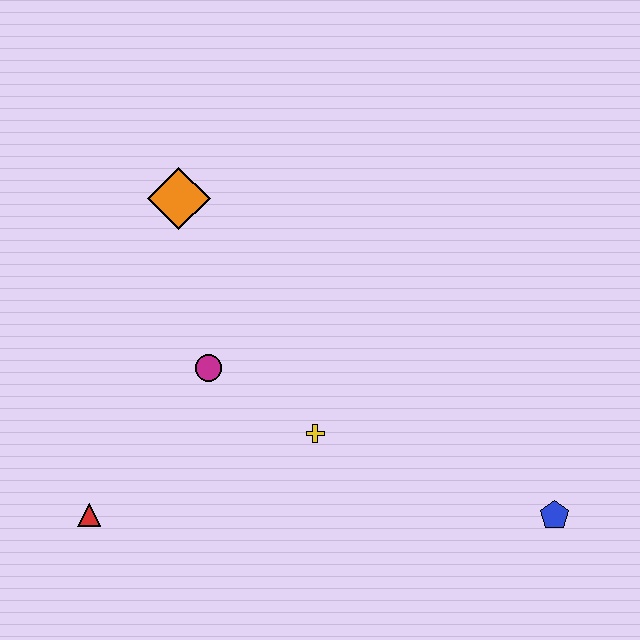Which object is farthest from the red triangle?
The blue pentagon is farthest from the red triangle.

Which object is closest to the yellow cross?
The magenta circle is closest to the yellow cross.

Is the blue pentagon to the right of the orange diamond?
Yes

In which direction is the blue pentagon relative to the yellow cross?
The blue pentagon is to the right of the yellow cross.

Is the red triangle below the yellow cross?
Yes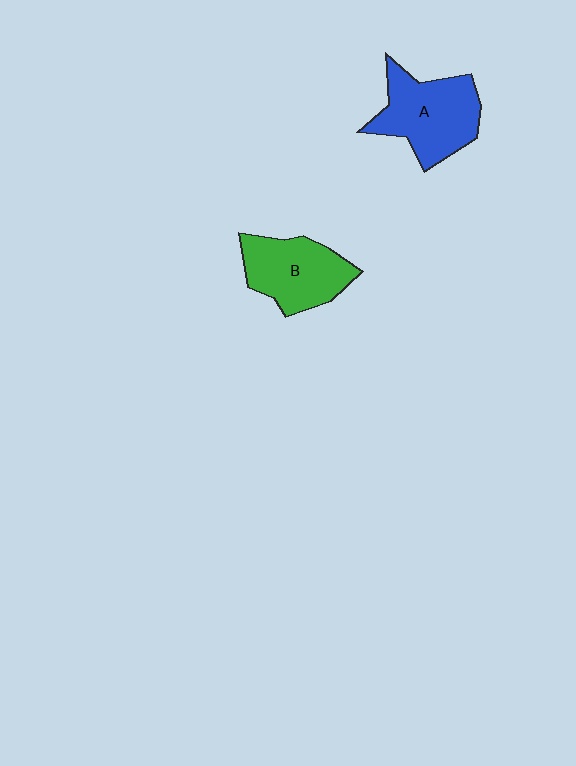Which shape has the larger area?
Shape A (blue).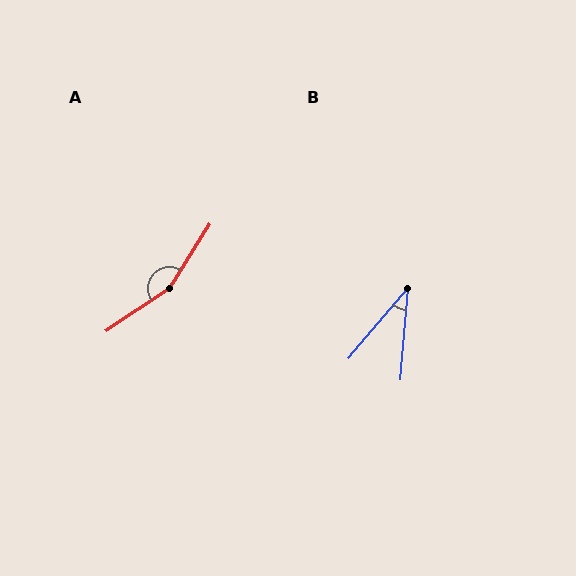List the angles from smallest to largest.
B (35°), A (157°).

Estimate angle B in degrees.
Approximately 35 degrees.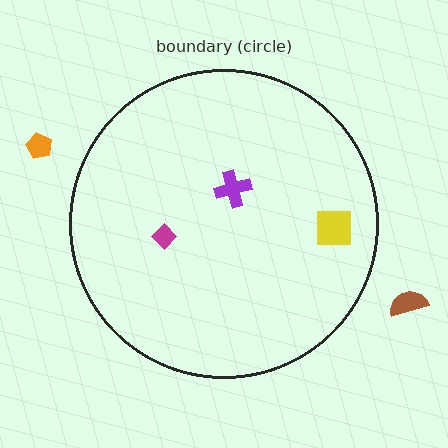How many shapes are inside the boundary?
3 inside, 2 outside.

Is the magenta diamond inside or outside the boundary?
Inside.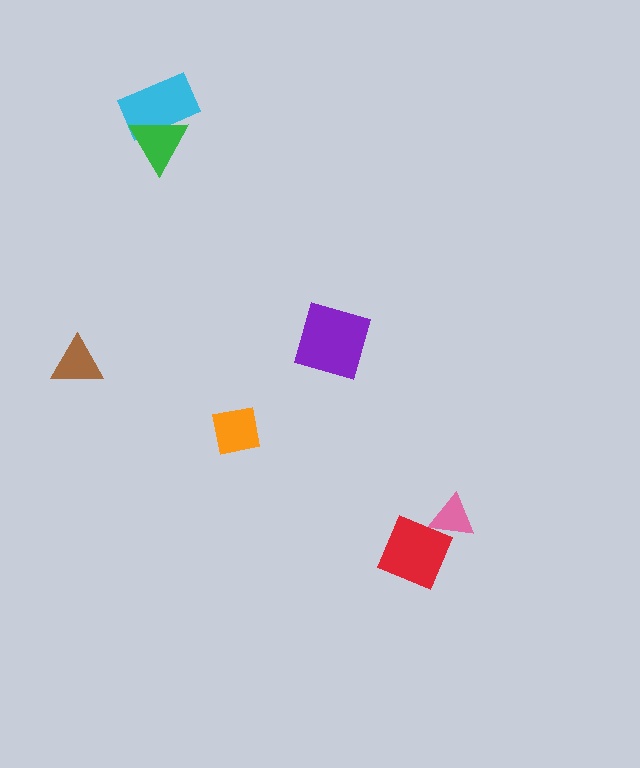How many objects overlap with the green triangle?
1 object overlaps with the green triangle.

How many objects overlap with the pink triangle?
0 objects overlap with the pink triangle.